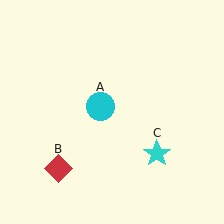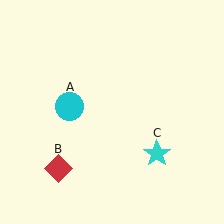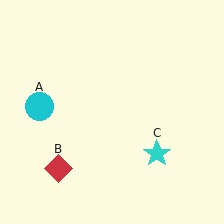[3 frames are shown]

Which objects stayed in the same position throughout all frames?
Red diamond (object B) and cyan star (object C) remained stationary.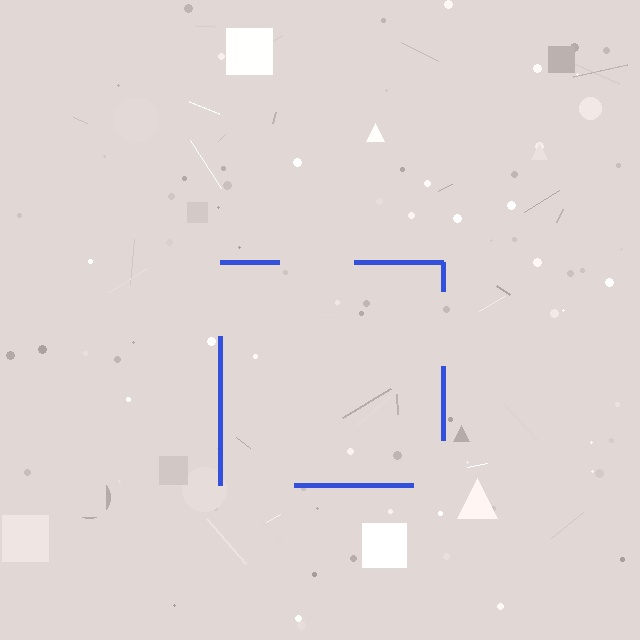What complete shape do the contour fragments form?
The contour fragments form a square.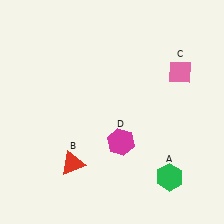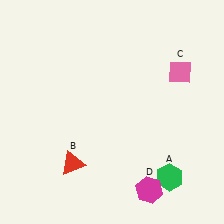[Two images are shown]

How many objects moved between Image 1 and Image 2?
1 object moved between the two images.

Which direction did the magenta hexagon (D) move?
The magenta hexagon (D) moved down.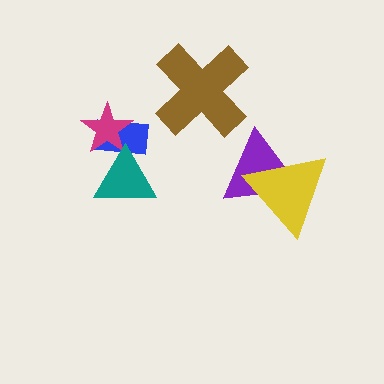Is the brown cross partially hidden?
No, no other shape covers it.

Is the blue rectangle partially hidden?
Yes, it is partially covered by another shape.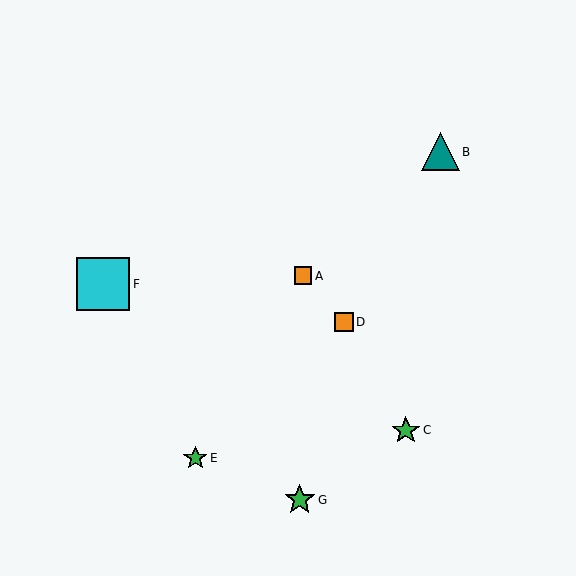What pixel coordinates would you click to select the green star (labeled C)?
Click at (406, 430) to select the green star C.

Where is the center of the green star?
The center of the green star is at (195, 458).